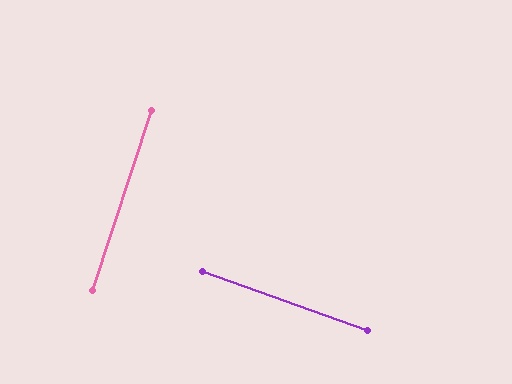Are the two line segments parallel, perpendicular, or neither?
Perpendicular — they meet at approximately 89°.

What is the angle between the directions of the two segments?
Approximately 89 degrees.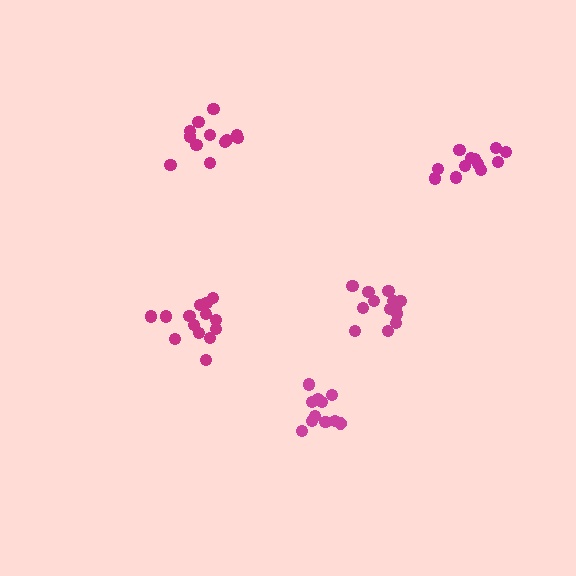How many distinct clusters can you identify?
There are 5 distinct clusters.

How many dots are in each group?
Group 1: 14 dots, Group 2: 13 dots, Group 3: 11 dots, Group 4: 12 dots, Group 5: 12 dots (62 total).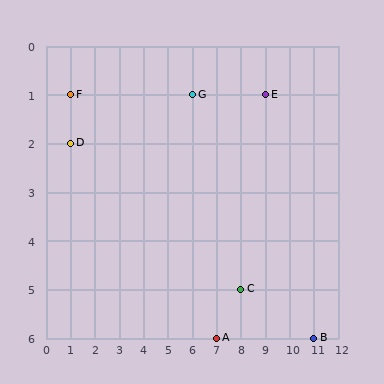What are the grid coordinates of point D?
Point D is at grid coordinates (1, 2).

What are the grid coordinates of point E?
Point E is at grid coordinates (9, 1).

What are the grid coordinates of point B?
Point B is at grid coordinates (11, 6).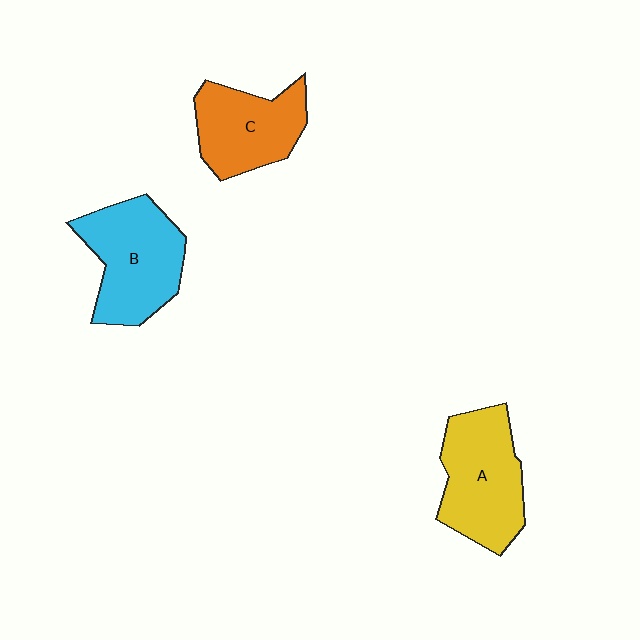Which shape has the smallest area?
Shape C (orange).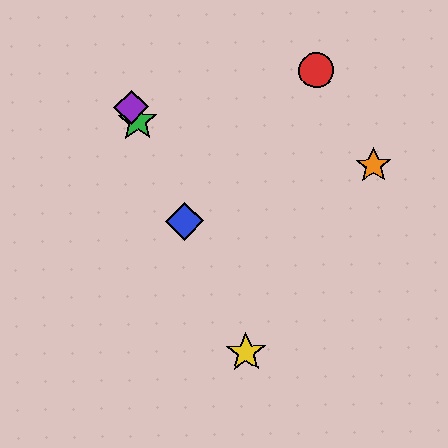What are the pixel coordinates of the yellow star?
The yellow star is at (246, 352).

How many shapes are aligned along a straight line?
4 shapes (the blue diamond, the green star, the yellow star, the purple diamond) are aligned along a straight line.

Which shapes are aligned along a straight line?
The blue diamond, the green star, the yellow star, the purple diamond are aligned along a straight line.